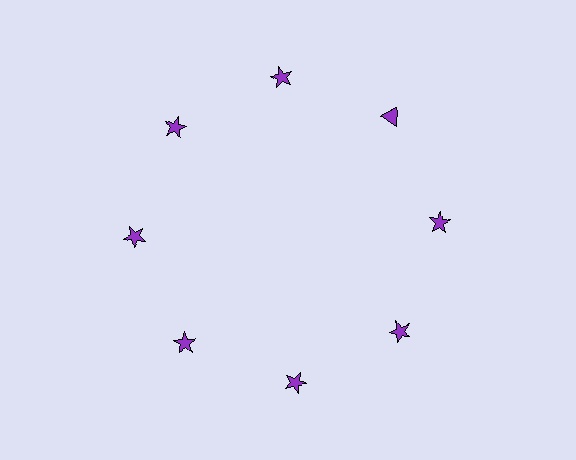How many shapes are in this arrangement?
There are 8 shapes arranged in a ring pattern.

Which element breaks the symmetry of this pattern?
The purple triangle at roughly the 2 o'clock position breaks the symmetry. All other shapes are purple stars.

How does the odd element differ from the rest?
It has a different shape: triangle instead of star.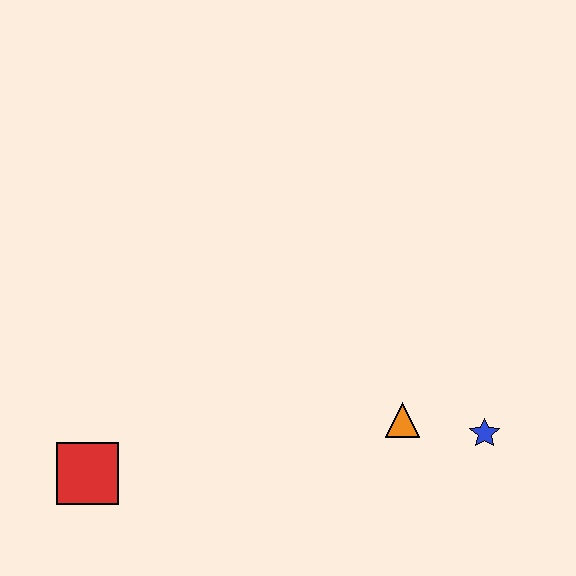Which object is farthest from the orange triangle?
The red square is farthest from the orange triangle.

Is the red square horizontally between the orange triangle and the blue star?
No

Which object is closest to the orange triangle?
The blue star is closest to the orange triangle.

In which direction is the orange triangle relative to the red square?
The orange triangle is to the right of the red square.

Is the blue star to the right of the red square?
Yes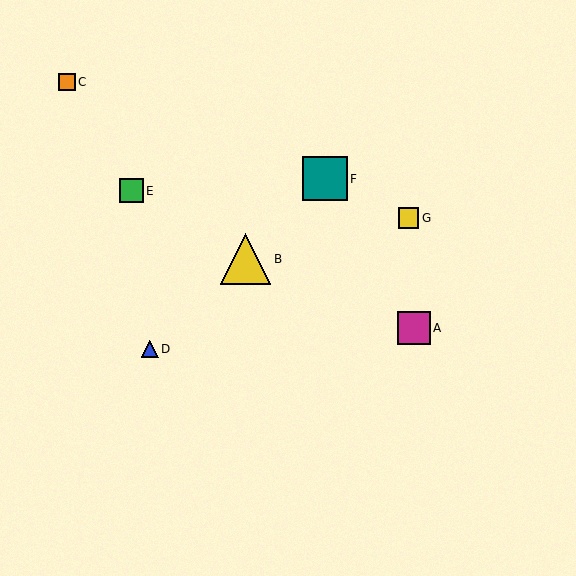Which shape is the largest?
The yellow triangle (labeled B) is the largest.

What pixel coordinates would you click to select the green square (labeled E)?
Click at (132, 191) to select the green square E.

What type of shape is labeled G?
Shape G is a yellow square.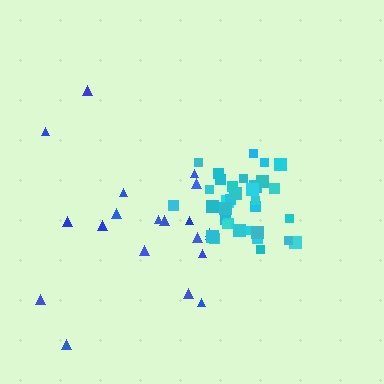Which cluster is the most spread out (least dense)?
Blue.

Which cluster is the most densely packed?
Cyan.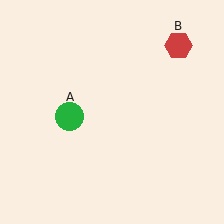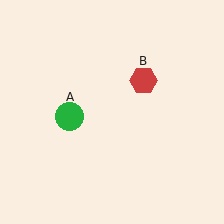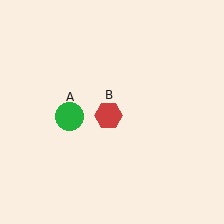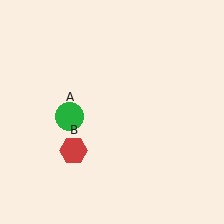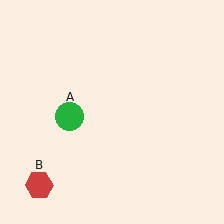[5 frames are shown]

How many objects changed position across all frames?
1 object changed position: red hexagon (object B).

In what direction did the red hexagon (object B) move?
The red hexagon (object B) moved down and to the left.